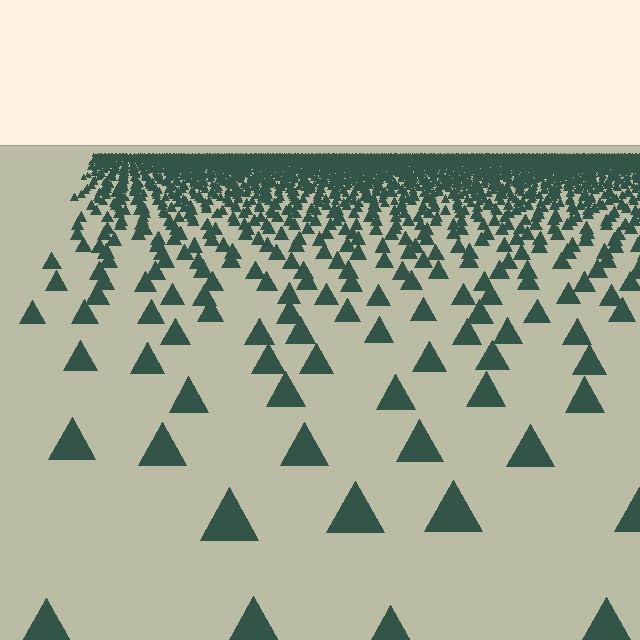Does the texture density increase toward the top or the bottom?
Density increases toward the top.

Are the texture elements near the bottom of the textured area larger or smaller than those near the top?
Larger. Near the bottom, elements are closer to the viewer and appear at a bigger on-screen size.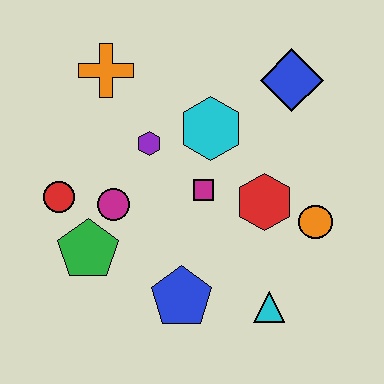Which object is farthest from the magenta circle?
The blue diamond is farthest from the magenta circle.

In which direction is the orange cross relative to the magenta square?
The orange cross is above the magenta square.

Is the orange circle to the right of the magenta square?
Yes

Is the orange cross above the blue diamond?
Yes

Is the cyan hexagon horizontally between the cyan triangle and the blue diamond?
No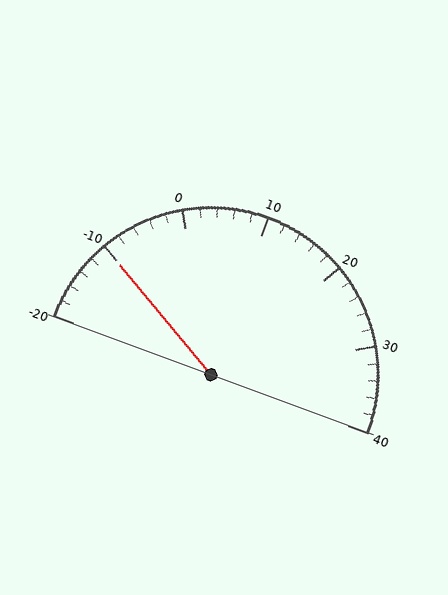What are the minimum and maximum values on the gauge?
The gauge ranges from -20 to 40.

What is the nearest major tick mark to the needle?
The nearest major tick mark is -10.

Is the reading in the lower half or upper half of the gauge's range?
The reading is in the lower half of the range (-20 to 40).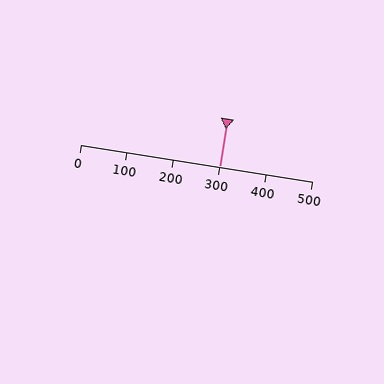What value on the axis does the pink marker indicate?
The marker indicates approximately 300.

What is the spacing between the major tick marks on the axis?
The major ticks are spaced 100 apart.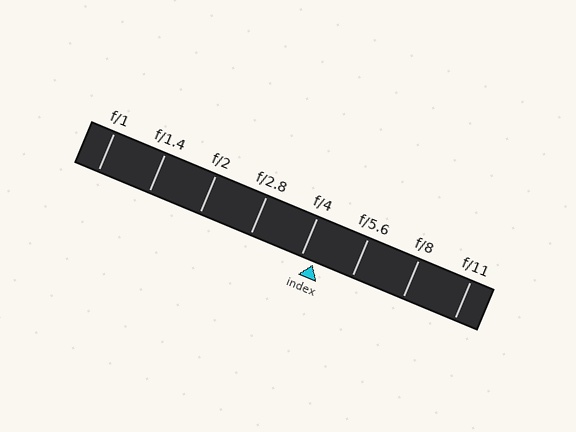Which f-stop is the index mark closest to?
The index mark is closest to f/4.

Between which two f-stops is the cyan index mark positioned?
The index mark is between f/4 and f/5.6.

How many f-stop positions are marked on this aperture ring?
There are 8 f-stop positions marked.